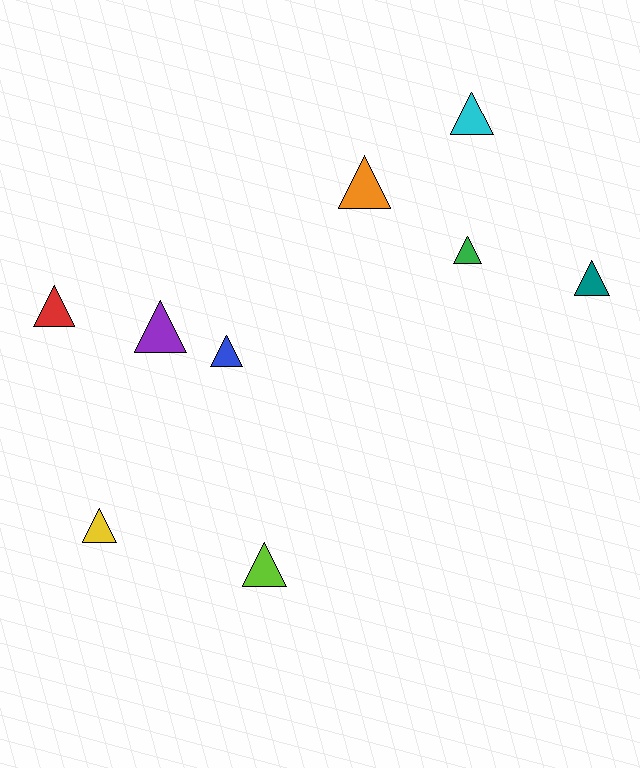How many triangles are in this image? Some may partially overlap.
There are 9 triangles.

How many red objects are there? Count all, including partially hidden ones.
There is 1 red object.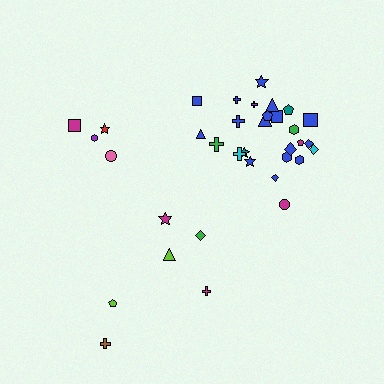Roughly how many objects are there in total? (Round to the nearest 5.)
Roughly 35 objects in total.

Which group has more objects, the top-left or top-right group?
The top-right group.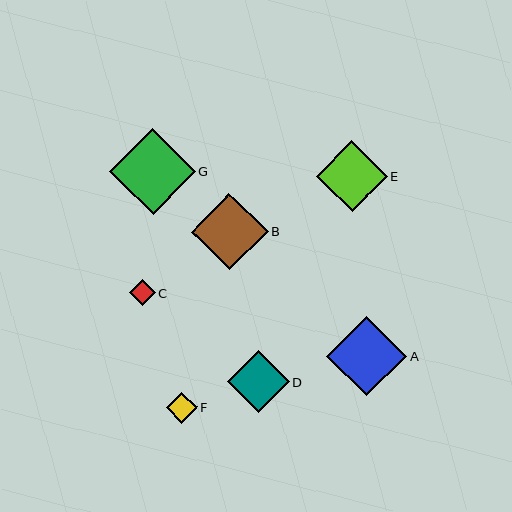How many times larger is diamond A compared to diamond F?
Diamond A is approximately 2.5 times the size of diamond F.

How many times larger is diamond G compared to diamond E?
Diamond G is approximately 1.2 times the size of diamond E.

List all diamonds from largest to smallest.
From largest to smallest: G, A, B, E, D, F, C.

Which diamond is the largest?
Diamond G is the largest with a size of approximately 86 pixels.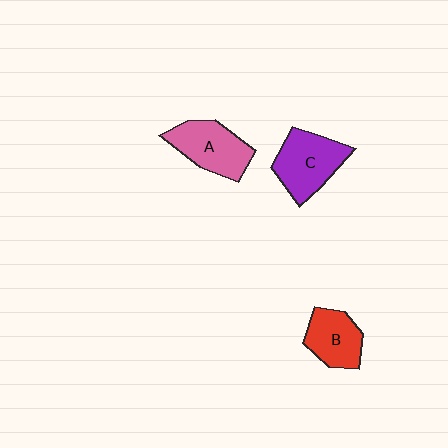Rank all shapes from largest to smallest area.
From largest to smallest: C (purple), A (pink), B (red).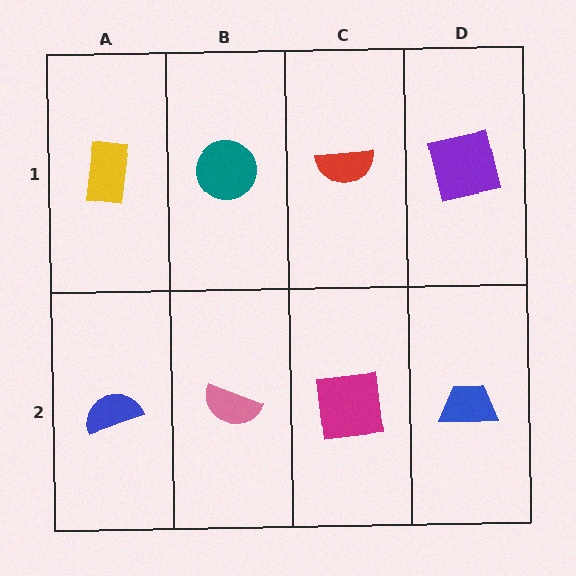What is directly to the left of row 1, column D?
A red semicircle.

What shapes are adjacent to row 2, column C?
A red semicircle (row 1, column C), a pink semicircle (row 2, column B), a blue trapezoid (row 2, column D).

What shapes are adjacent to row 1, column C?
A magenta square (row 2, column C), a teal circle (row 1, column B), a purple square (row 1, column D).